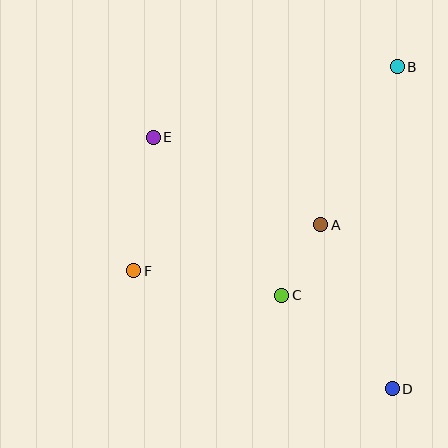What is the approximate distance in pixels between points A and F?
The distance between A and F is approximately 192 pixels.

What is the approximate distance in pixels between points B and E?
The distance between B and E is approximately 254 pixels.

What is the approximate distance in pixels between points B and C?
The distance between B and C is approximately 256 pixels.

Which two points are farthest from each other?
Points D and E are farthest from each other.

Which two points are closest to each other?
Points A and C are closest to each other.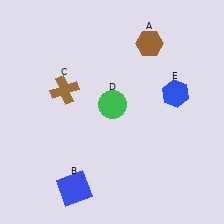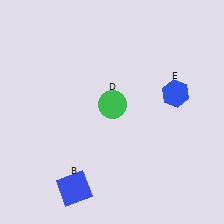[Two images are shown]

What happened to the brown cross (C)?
The brown cross (C) was removed in Image 2. It was in the top-left area of Image 1.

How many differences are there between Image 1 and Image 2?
There are 2 differences between the two images.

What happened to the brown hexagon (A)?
The brown hexagon (A) was removed in Image 2. It was in the top-right area of Image 1.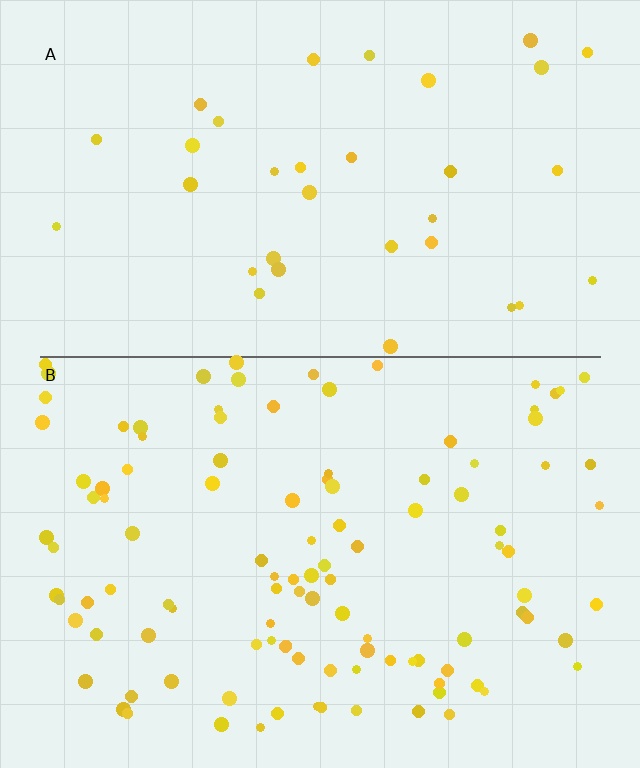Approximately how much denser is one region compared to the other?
Approximately 3.2× — region B over region A.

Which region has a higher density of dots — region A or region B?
B (the bottom).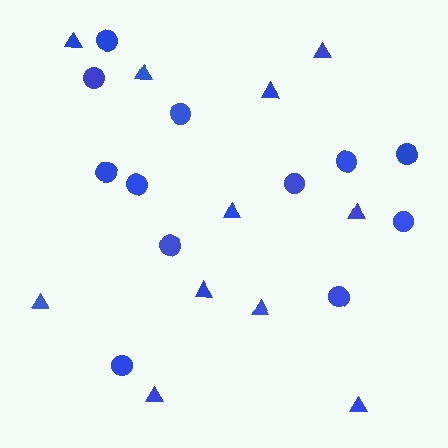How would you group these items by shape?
There are 2 groups: one group of triangles (11) and one group of circles (12).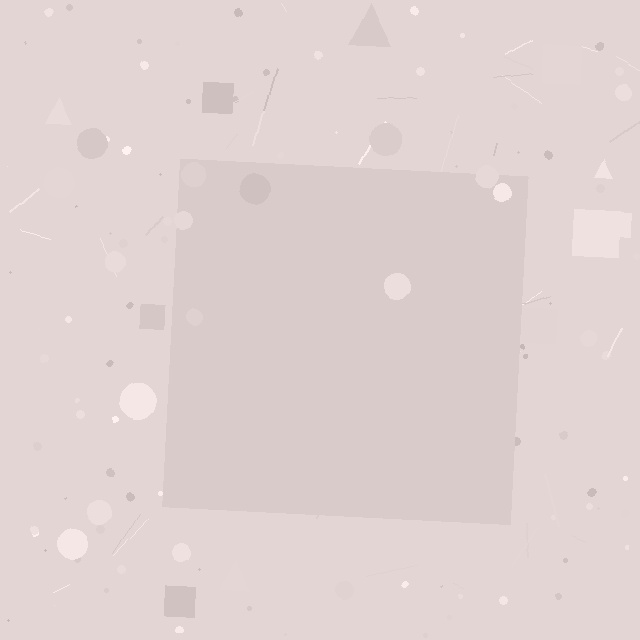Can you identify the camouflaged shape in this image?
The camouflaged shape is a square.